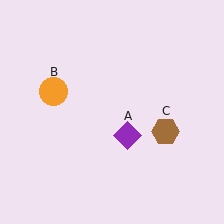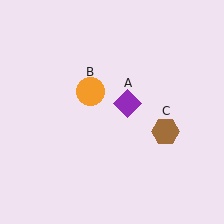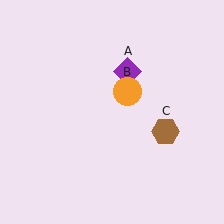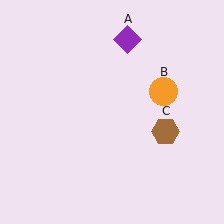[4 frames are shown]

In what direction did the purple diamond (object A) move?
The purple diamond (object A) moved up.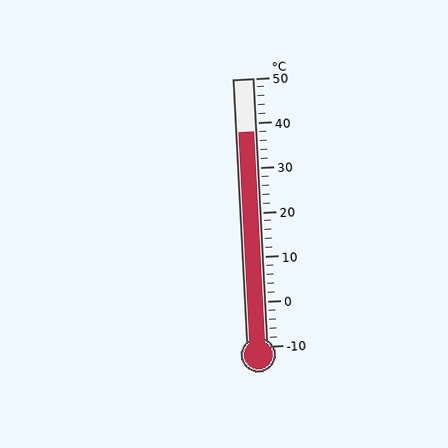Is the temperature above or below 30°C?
The temperature is above 30°C.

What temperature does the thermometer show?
The thermometer shows approximately 38°C.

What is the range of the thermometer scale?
The thermometer scale ranges from -10°C to 50°C.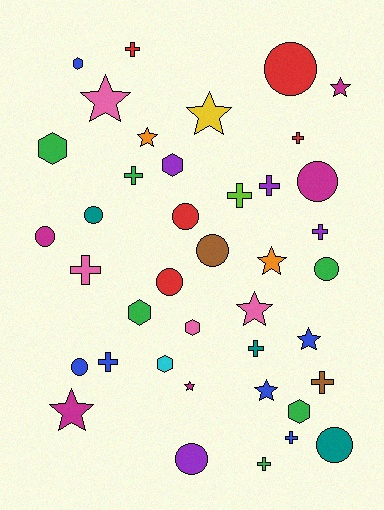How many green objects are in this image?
There are 6 green objects.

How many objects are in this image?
There are 40 objects.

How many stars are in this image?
There are 10 stars.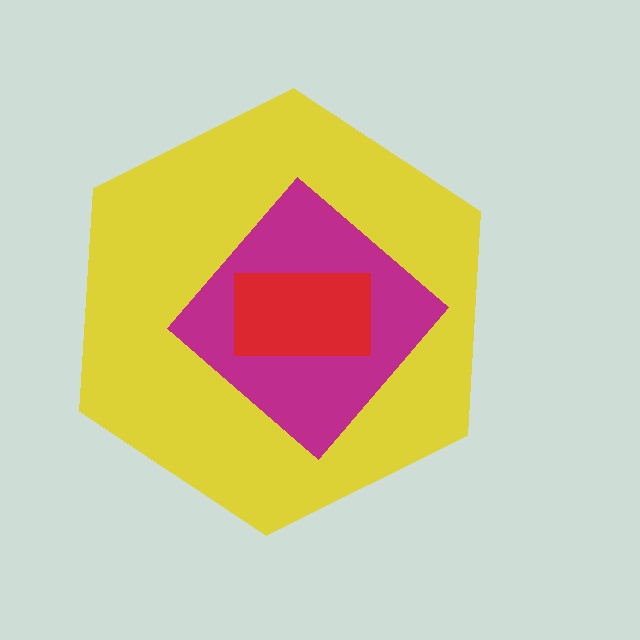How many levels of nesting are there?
3.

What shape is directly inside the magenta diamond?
The red rectangle.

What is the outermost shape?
The yellow hexagon.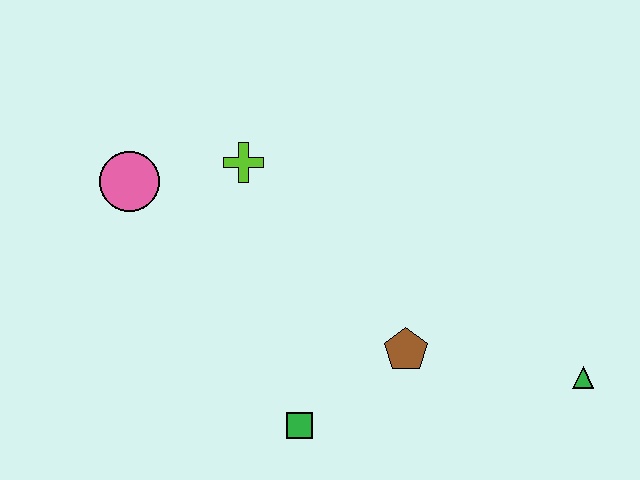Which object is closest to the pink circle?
The lime cross is closest to the pink circle.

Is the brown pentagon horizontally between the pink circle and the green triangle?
Yes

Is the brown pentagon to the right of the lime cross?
Yes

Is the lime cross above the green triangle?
Yes